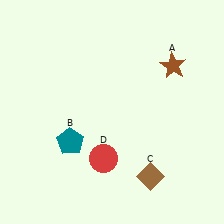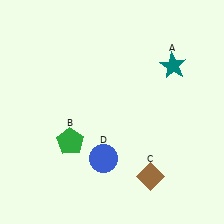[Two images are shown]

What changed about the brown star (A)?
In Image 1, A is brown. In Image 2, it changed to teal.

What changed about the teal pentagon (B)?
In Image 1, B is teal. In Image 2, it changed to green.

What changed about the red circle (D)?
In Image 1, D is red. In Image 2, it changed to blue.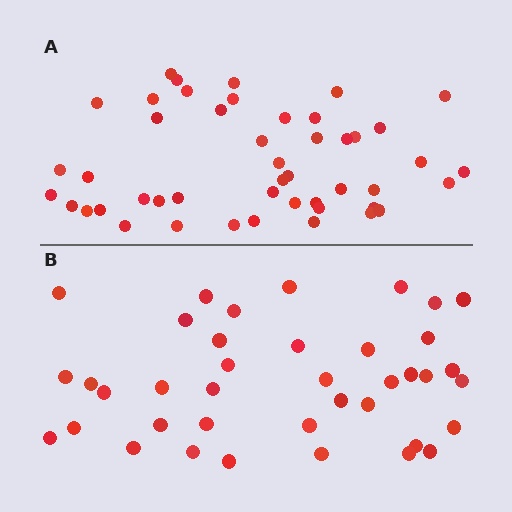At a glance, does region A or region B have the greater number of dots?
Region A (the top region) has more dots.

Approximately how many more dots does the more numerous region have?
Region A has roughly 8 or so more dots than region B.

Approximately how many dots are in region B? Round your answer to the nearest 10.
About 40 dots. (The exact count is 39, which rounds to 40.)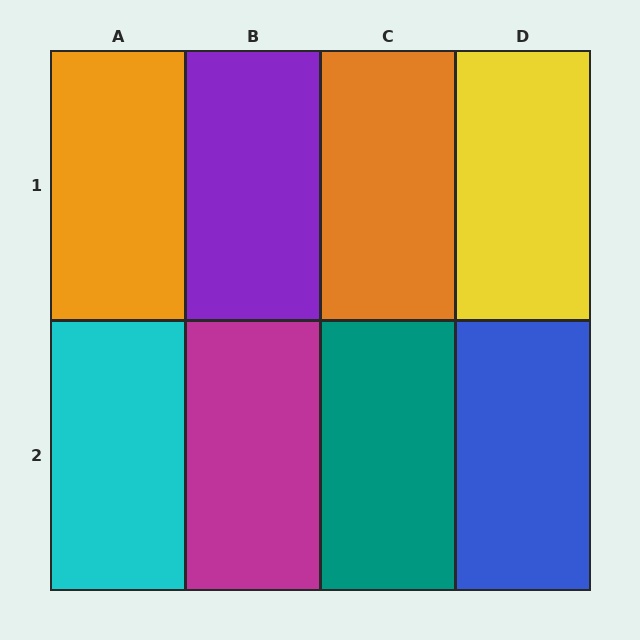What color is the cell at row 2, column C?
Teal.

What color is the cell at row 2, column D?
Blue.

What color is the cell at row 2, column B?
Magenta.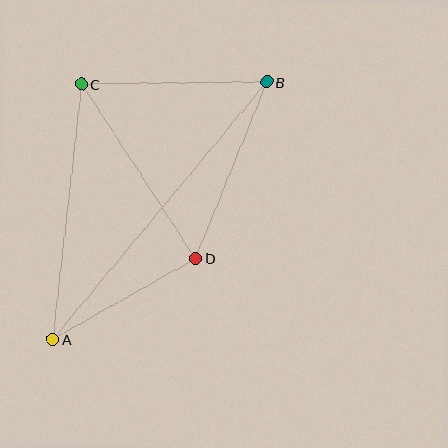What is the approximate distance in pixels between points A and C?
The distance between A and C is approximately 257 pixels.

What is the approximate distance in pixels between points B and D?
The distance between B and D is approximately 190 pixels.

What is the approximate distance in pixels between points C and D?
The distance between C and D is approximately 208 pixels.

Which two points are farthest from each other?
Points A and B are farthest from each other.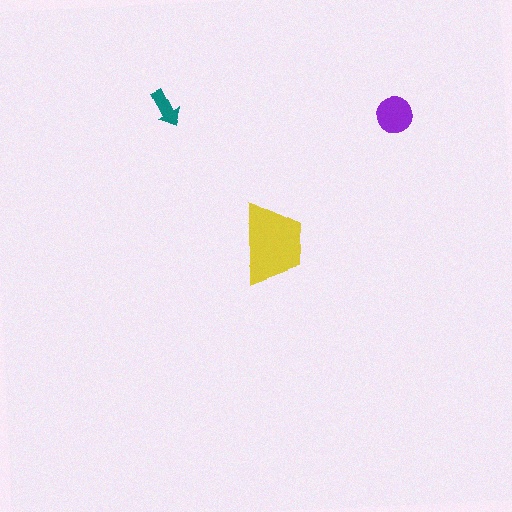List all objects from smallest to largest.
The teal arrow, the purple circle, the yellow trapezoid.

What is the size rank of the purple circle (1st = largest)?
2nd.